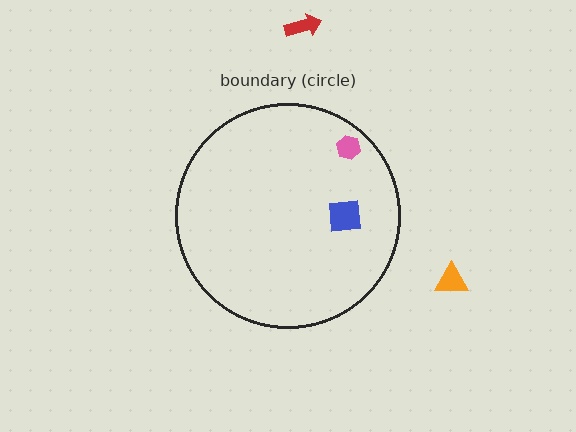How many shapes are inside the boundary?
2 inside, 2 outside.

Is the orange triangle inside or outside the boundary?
Outside.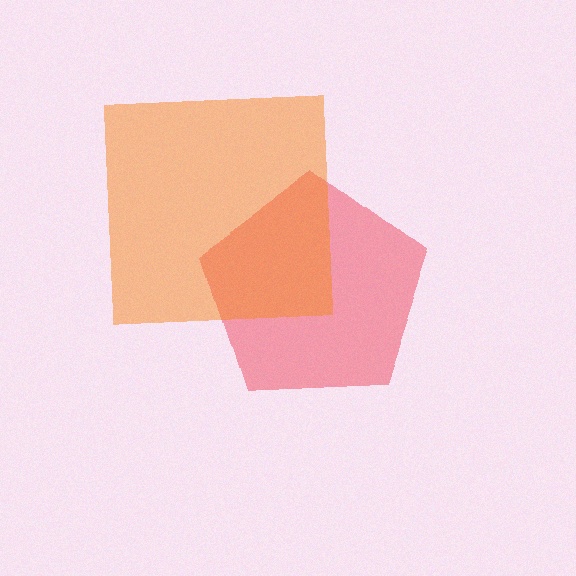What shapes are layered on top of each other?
The layered shapes are: a red pentagon, an orange square.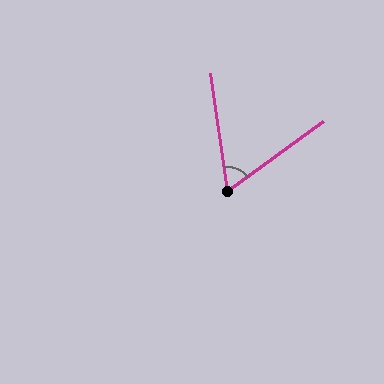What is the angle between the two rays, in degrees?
Approximately 62 degrees.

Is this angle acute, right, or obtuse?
It is acute.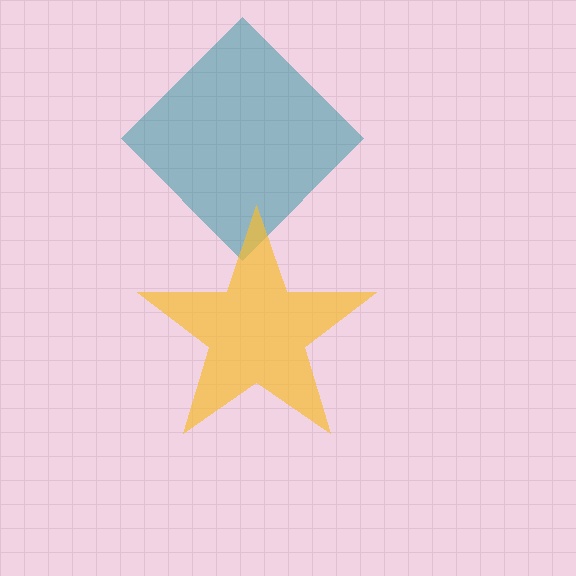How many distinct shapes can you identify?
There are 2 distinct shapes: a teal diamond, a yellow star.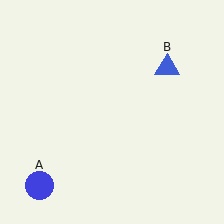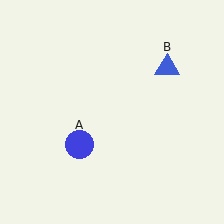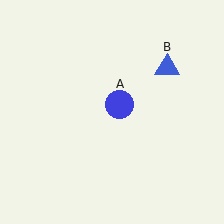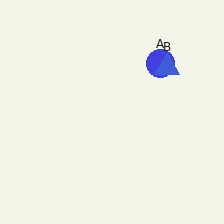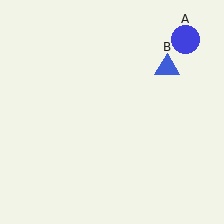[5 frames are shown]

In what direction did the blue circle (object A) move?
The blue circle (object A) moved up and to the right.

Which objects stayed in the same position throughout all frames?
Blue triangle (object B) remained stationary.